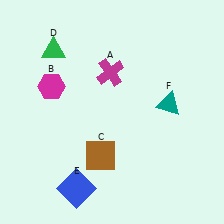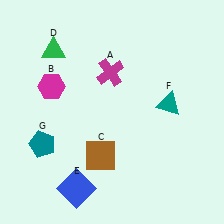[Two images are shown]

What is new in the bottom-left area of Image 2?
A teal pentagon (G) was added in the bottom-left area of Image 2.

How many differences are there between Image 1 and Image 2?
There is 1 difference between the two images.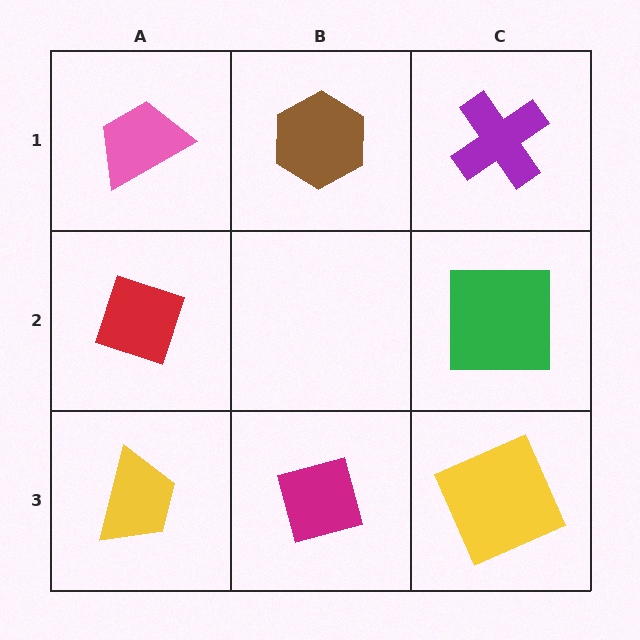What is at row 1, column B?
A brown hexagon.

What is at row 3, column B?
A magenta square.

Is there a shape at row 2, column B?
No, that cell is empty.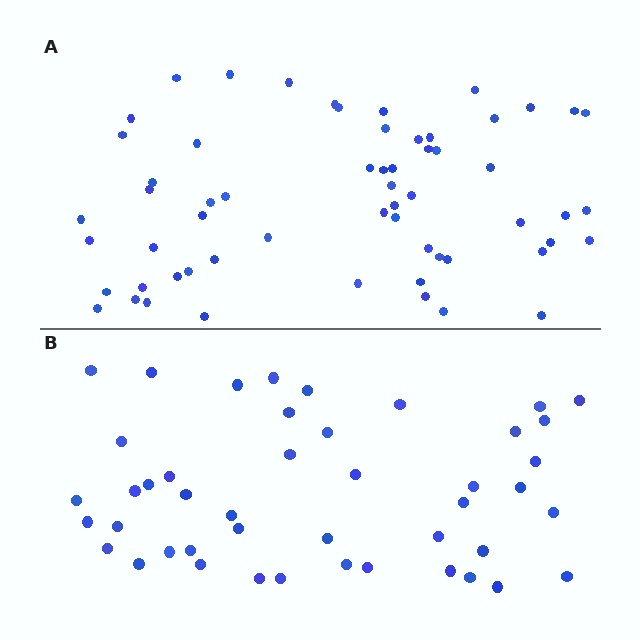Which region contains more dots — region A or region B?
Region A (the top region) has more dots.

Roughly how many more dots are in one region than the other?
Region A has approximately 15 more dots than region B.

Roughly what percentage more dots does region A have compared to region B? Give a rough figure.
About 35% more.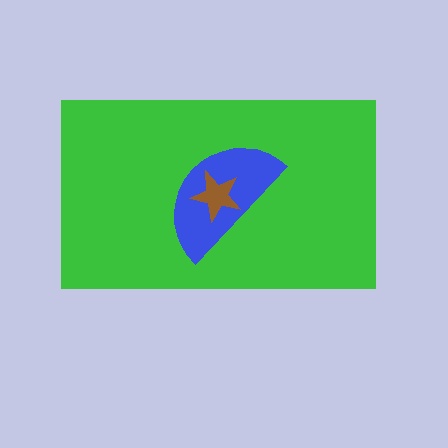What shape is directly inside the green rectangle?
The blue semicircle.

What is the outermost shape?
The green rectangle.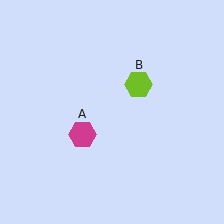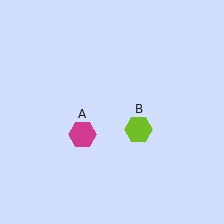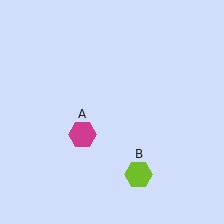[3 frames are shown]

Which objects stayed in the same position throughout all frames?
Magenta hexagon (object A) remained stationary.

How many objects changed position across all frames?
1 object changed position: lime hexagon (object B).